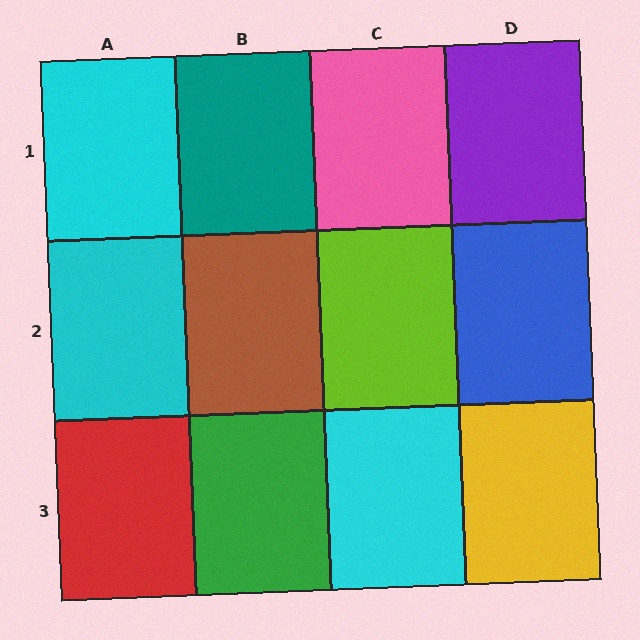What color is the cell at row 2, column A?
Cyan.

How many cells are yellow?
1 cell is yellow.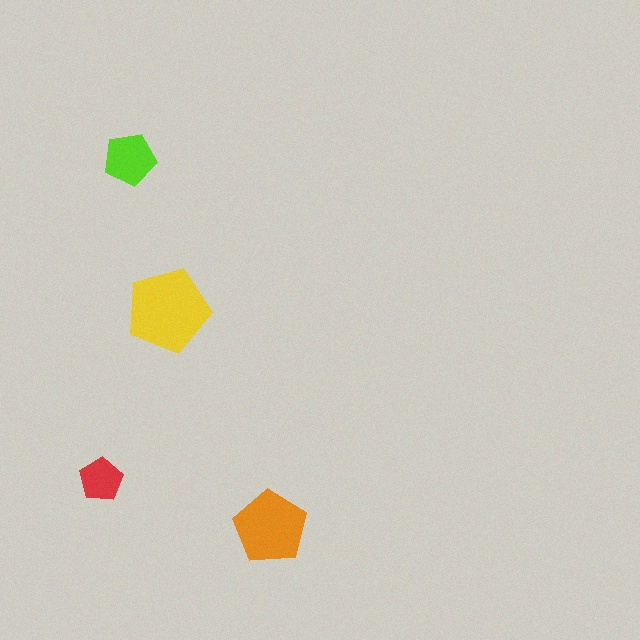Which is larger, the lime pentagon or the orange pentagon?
The orange one.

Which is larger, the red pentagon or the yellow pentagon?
The yellow one.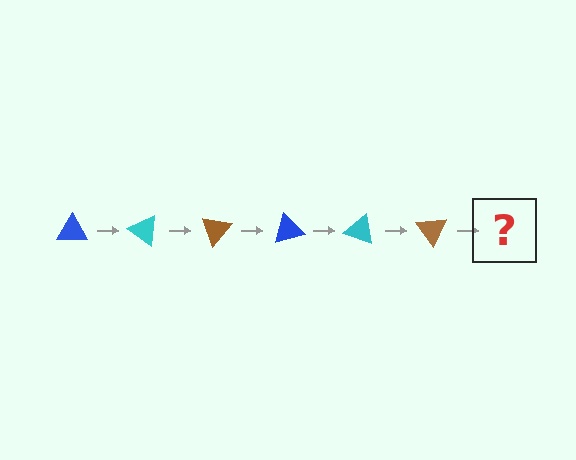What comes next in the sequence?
The next element should be a blue triangle, rotated 210 degrees from the start.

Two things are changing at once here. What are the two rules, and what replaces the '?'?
The two rules are that it rotates 35 degrees each step and the color cycles through blue, cyan, and brown. The '?' should be a blue triangle, rotated 210 degrees from the start.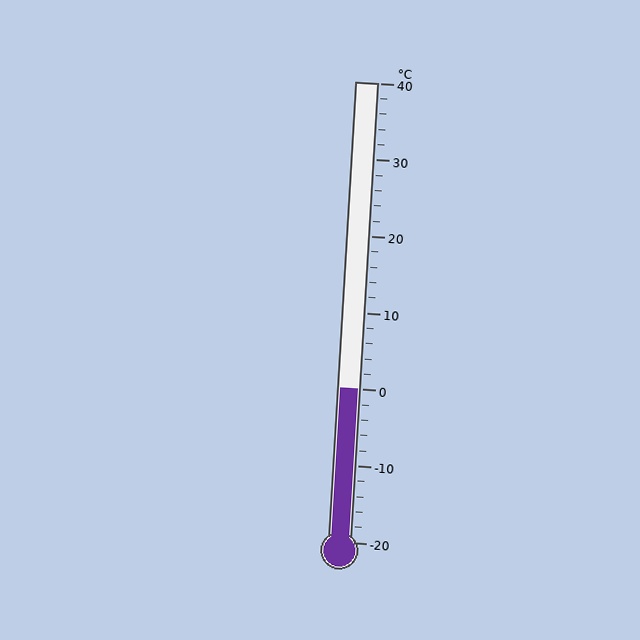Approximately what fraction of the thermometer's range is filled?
The thermometer is filled to approximately 35% of its range.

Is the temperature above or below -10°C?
The temperature is above -10°C.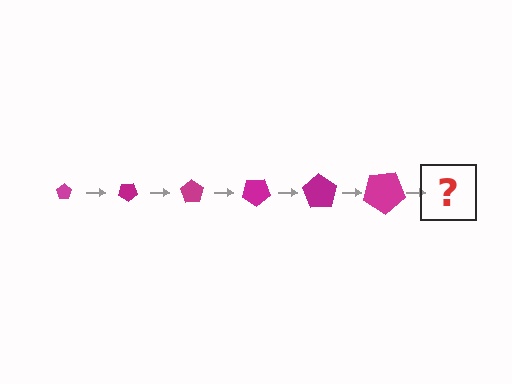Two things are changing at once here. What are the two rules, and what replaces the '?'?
The two rules are that the pentagon grows larger each step and it rotates 35 degrees each step. The '?' should be a pentagon, larger than the previous one and rotated 210 degrees from the start.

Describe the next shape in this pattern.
It should be a pentagon, larger than the previous one and rotated 210 degrees from the start.